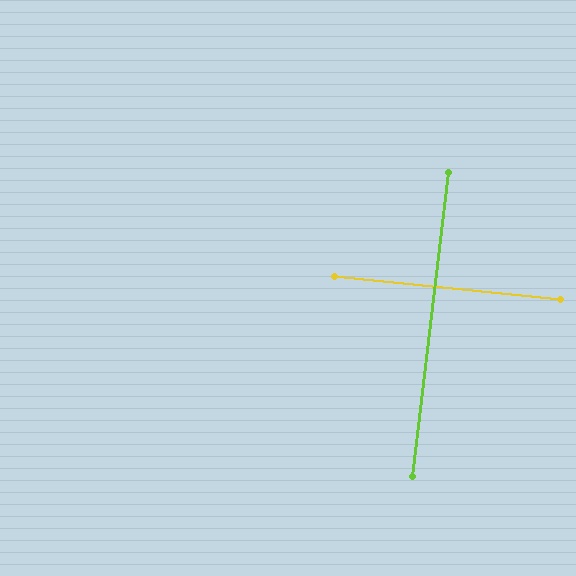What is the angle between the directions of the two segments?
Approximately 89 degrees.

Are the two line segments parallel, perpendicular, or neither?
Perpendicular — they meet at approximately 89°.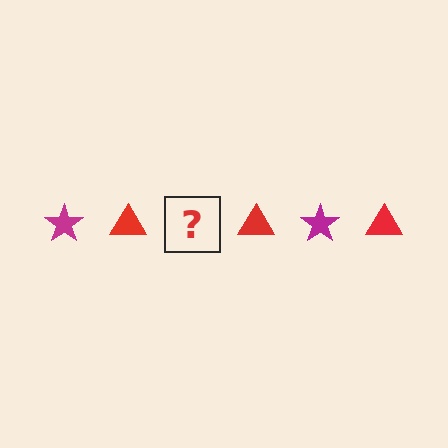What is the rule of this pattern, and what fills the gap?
The rule is that the pattern alternates between magenta star and red triangle. The gap should be filled with a magenta star.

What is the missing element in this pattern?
The missing element is a magenta star.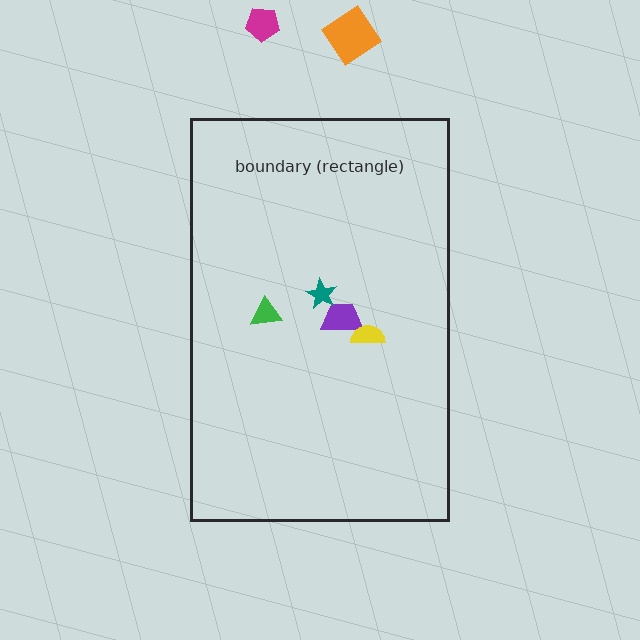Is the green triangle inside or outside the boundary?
Inside.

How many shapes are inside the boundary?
4 inside, 2 outside.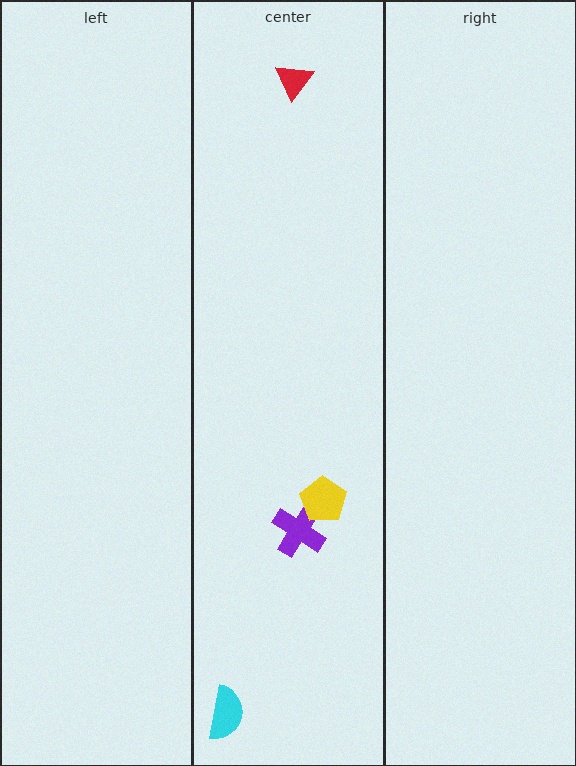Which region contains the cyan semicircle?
The center region.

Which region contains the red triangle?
The center region.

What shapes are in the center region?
The cyan semicircle, the purple cross, the yellow pentagon, the red triangle.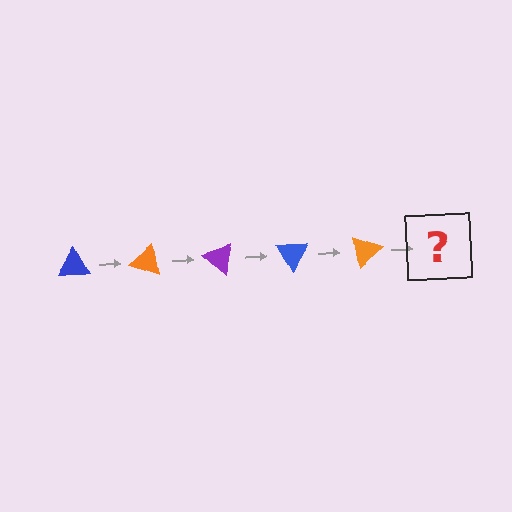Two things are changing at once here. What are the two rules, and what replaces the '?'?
The two rules are that it rotates 20 degrees each step and the color cycles through blue, orange, and purple. The '?' should be a purple triangle, rotated 100 degrees from the start.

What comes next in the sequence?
The next element should be a purple triangle, rotated 100 degrees from the start.